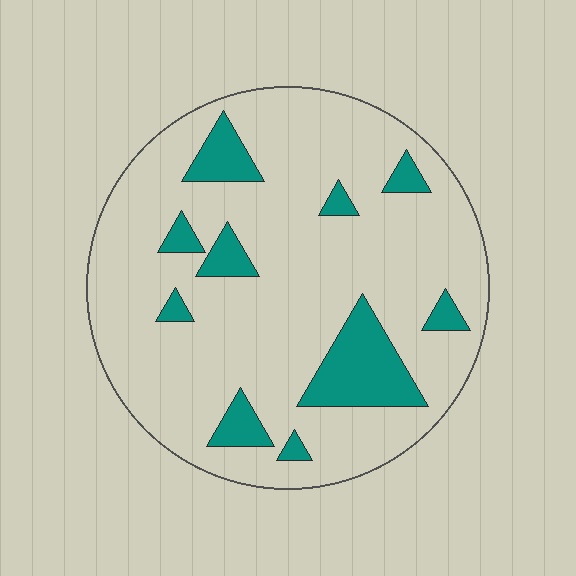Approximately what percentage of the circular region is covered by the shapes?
Approximately 15%.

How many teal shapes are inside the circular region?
10.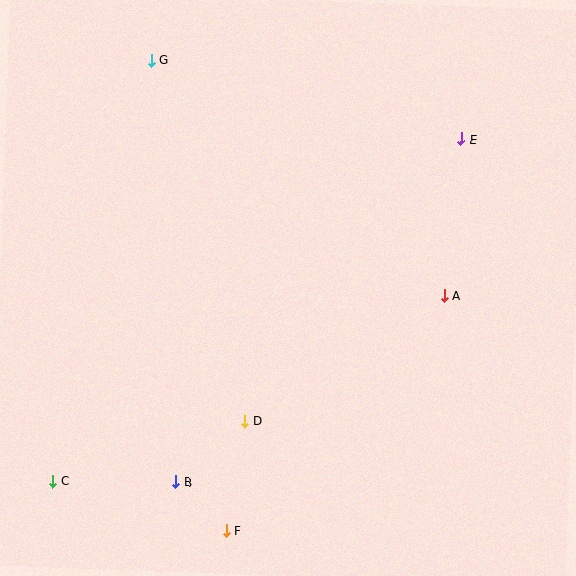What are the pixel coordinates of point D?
Point D is at (245, 421).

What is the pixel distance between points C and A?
The distance between C and A is 433 pixels.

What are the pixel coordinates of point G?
Point G is at (152, 60).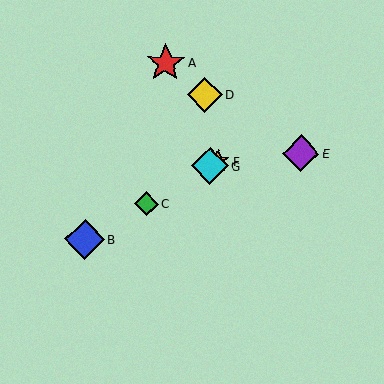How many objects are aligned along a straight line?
4 objects (B, C, F, G) are aligned along a straight line.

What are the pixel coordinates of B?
Object B is at (85, 239).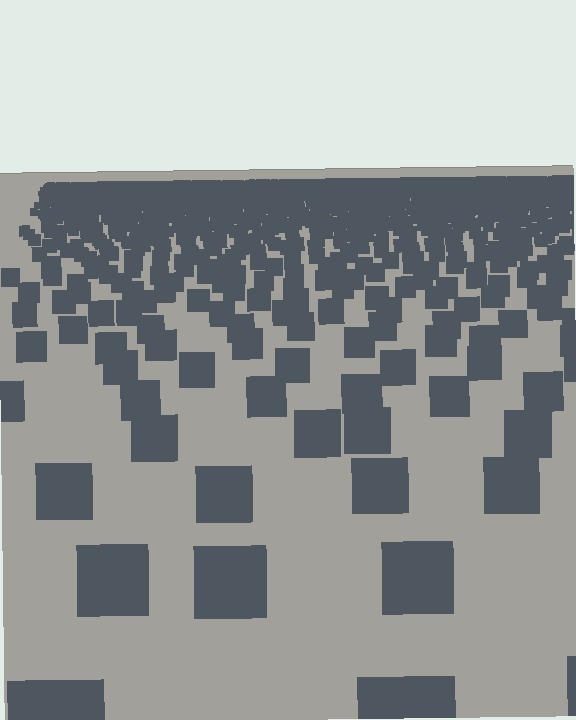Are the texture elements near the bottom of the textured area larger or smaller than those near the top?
Larger. Near the bottom, elements are closer to the viewer and appear at a bigger on-screen size.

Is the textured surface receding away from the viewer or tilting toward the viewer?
The surface is receding away from the viewer. Texture elements get smaller and denser toward the top.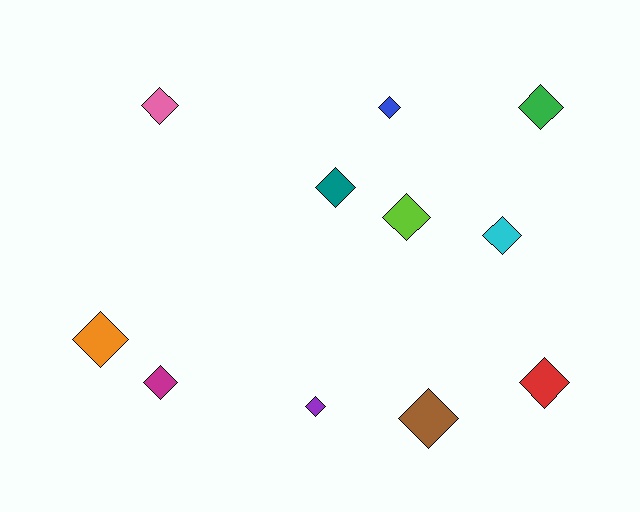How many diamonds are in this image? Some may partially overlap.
There are 11 diamonds.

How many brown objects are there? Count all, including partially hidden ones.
There is 1 brown object.